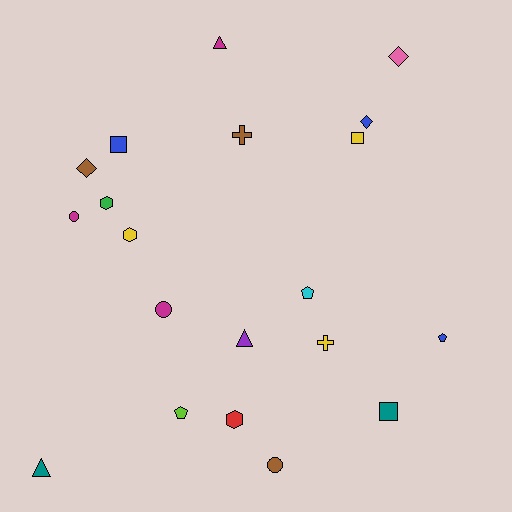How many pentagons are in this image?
There are 3 pentagons.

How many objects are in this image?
There are 20 objects.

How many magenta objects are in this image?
There are 3 magenta objects.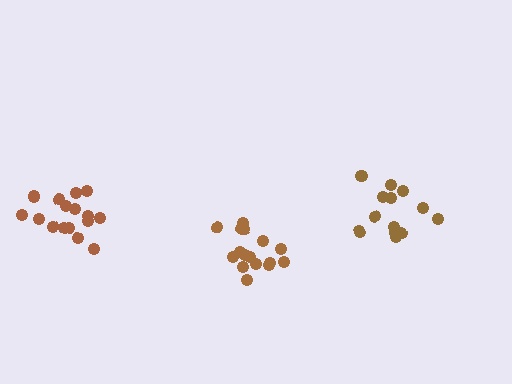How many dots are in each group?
Group 1: 16 dots, Group 2: 16 dots, Group 3: 13 dots (45 total).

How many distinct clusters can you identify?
There are 3 distinct clusters.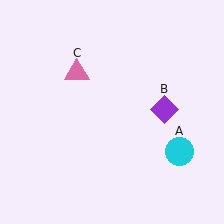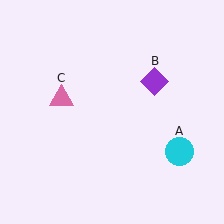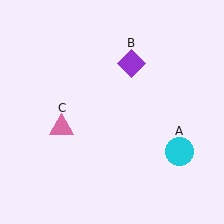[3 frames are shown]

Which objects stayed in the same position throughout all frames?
Cyan circle (object A) remained stationary.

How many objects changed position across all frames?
2 objects changed position: purple diamond (object B), pink triangle (object C).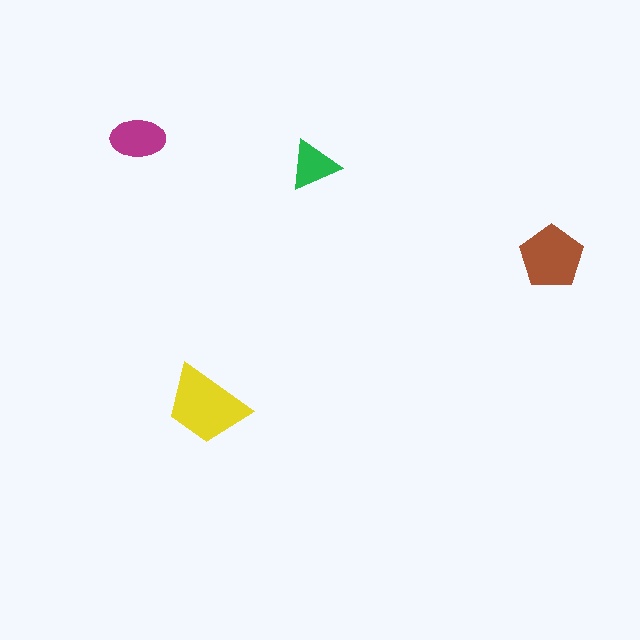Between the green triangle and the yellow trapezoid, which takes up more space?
The yellow trapezoid.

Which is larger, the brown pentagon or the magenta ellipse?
The brown pentagon.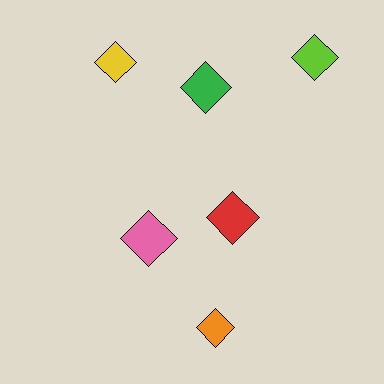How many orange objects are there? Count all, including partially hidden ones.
There is 1 orange object.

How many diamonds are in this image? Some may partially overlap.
There are 6 diamonds.